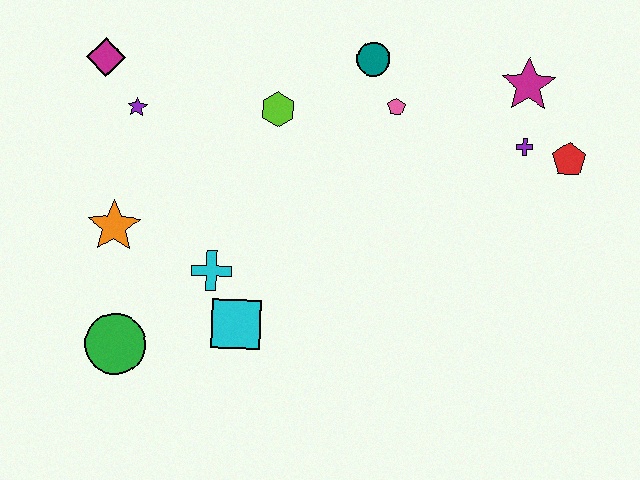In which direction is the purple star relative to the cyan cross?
The purple star is above the cyan cross.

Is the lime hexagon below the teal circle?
Yes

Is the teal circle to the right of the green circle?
Yes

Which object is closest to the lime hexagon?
The teal circle is closest to the lime hexagon.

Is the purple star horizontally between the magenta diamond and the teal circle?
Yes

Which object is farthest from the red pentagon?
The green circle is farthest from the red pentagon.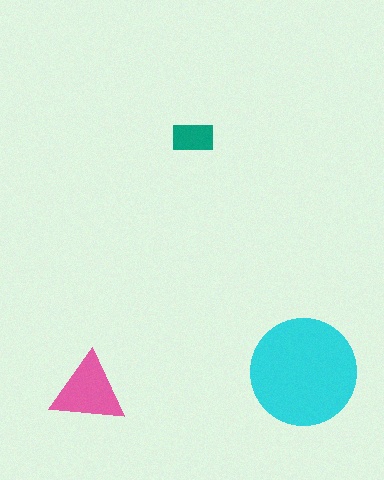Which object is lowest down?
The pink triangle is bottommost.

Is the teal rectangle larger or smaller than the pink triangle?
Smaller.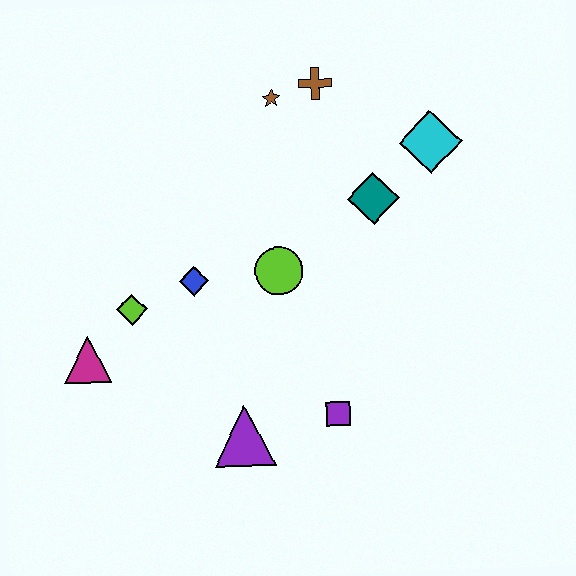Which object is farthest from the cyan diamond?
The magenta triangle is farthest from the cyan diamond.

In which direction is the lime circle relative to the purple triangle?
The lime circle is above the purple triangle.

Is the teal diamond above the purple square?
Yes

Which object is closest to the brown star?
The brown cross is closest to the brown star.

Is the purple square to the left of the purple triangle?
No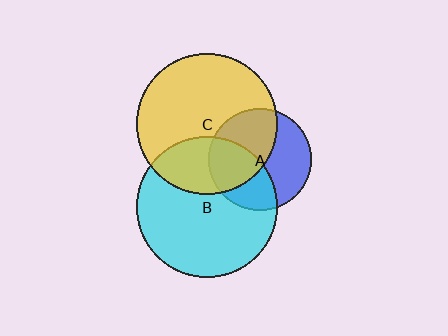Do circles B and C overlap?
Yes.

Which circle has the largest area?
Circle C (yellow).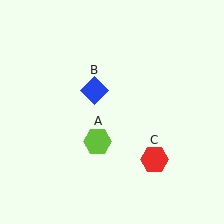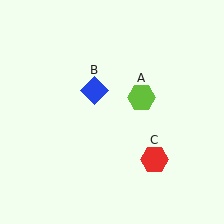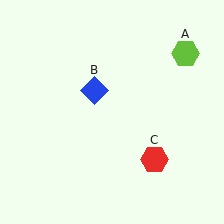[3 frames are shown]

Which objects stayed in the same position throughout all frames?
Blue diamond (object B) and red hexagon (object C) remained stationary.